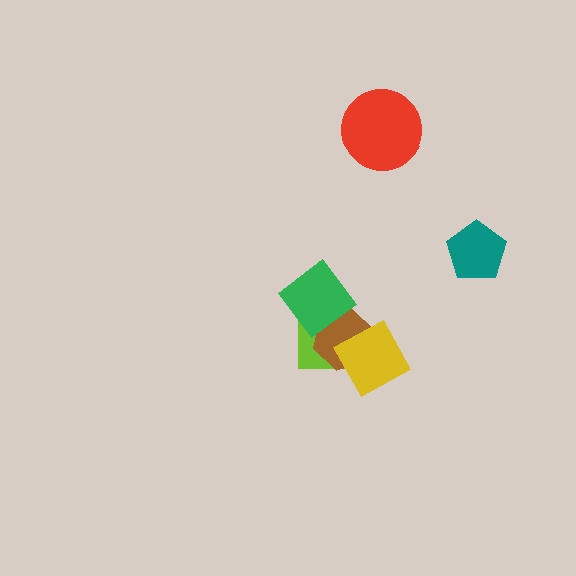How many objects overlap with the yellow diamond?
2 objects overlap with the yellow diamond.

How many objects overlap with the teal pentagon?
0 objects overlap with the teal pentagon.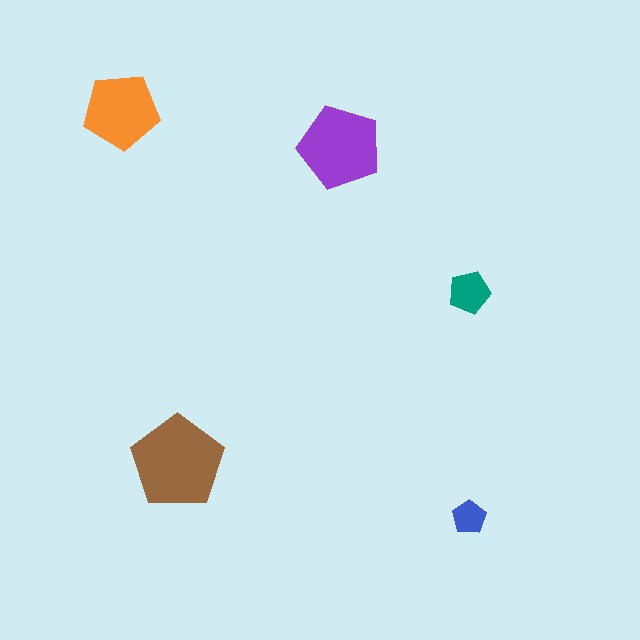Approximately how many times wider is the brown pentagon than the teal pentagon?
About 2 times wider.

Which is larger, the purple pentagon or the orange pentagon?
The purple one.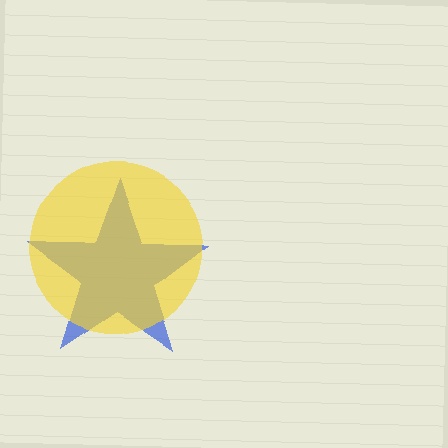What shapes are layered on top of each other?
The layered shapes are: a blue star, a yellow circle.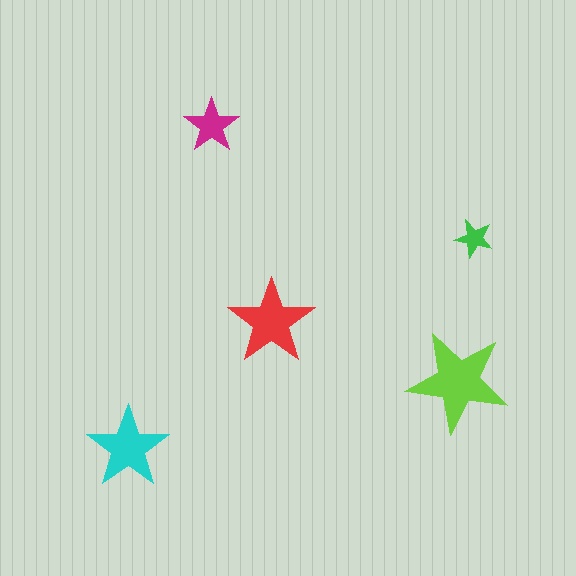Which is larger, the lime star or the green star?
The lime one.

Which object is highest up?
The magenta star is topmost.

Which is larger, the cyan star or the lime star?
The lime one.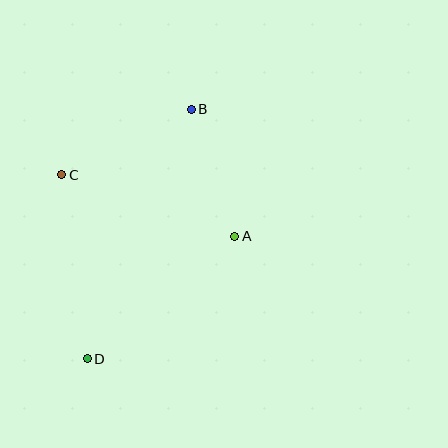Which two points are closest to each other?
Points A and B are closest to each other.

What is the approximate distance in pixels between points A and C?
The distance between A and C is approximately 184 pixels.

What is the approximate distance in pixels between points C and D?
The distance between C and D is approximately 186 pixels.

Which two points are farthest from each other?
Points B and D are farthest from each other.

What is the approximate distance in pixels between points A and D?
The distance between A and D is approximately 192 pixels.